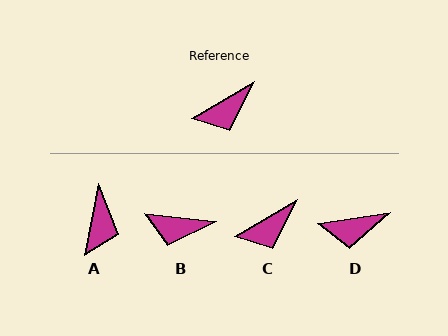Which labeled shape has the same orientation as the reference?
C.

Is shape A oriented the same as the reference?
No, it is off by about 49 degrees.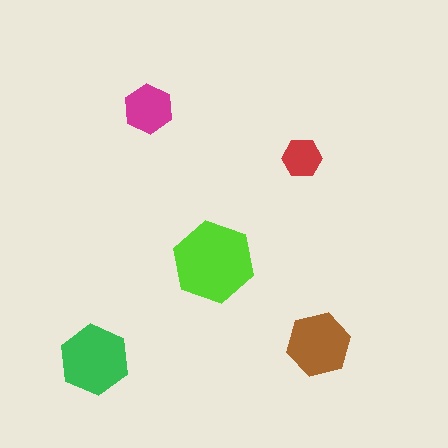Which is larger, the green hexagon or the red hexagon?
The green one.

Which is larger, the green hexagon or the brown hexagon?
The green one.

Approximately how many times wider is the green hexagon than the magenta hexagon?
About 1.5 times wider.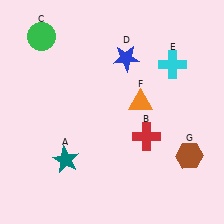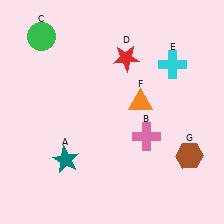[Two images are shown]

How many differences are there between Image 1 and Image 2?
There are 2 differences between the two images.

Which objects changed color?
B changed from red to pink. D changed from blue to red.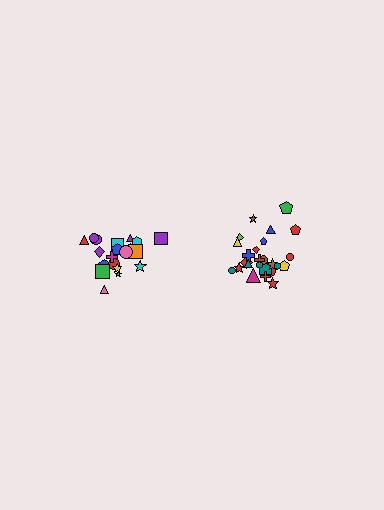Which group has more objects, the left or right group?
The right group.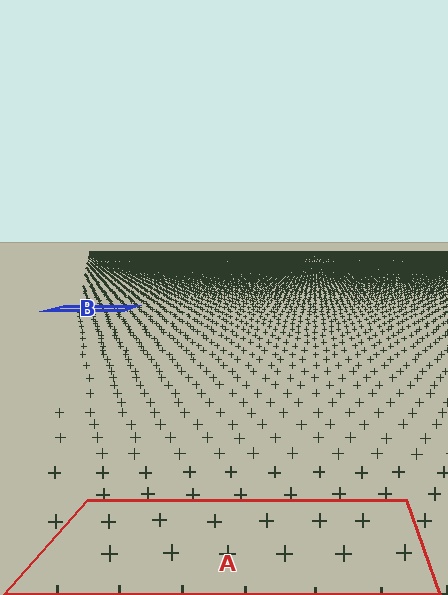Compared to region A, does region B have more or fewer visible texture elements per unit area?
Region B has more texture elements per unit area — they are packed more densely because it is farther away.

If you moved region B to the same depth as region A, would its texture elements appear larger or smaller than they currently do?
They would appear larger. At a closer depth, the same texture elements are projected at a bigger on-screen size.